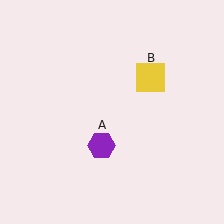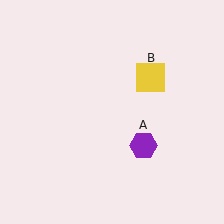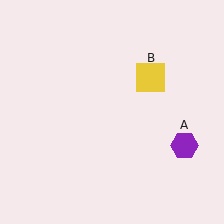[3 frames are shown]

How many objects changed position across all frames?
1 object changed position: purple hexagon (object A).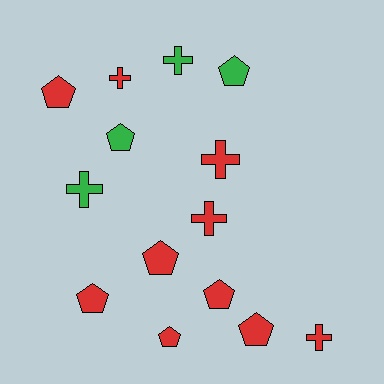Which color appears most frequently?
Red, with 10 objects.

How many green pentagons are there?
There are 2 green pentagons.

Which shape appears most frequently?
Pentagon, with 8 objects.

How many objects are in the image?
There are 14 objects.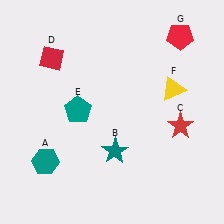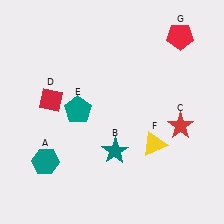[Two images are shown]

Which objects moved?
The objects that moved are: the red diamond (D), the yellow triangle (F).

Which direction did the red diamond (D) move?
The red diamond (D) moved down.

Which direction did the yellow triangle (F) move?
The yellow triangle (F) moved down.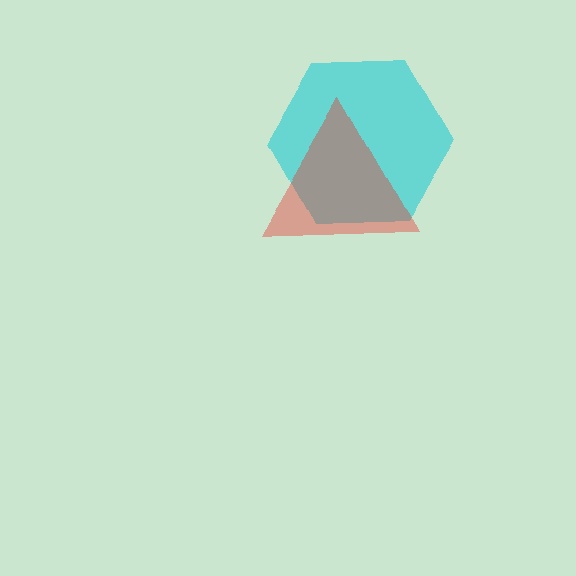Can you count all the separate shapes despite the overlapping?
Yes, there are 2 separate shapes.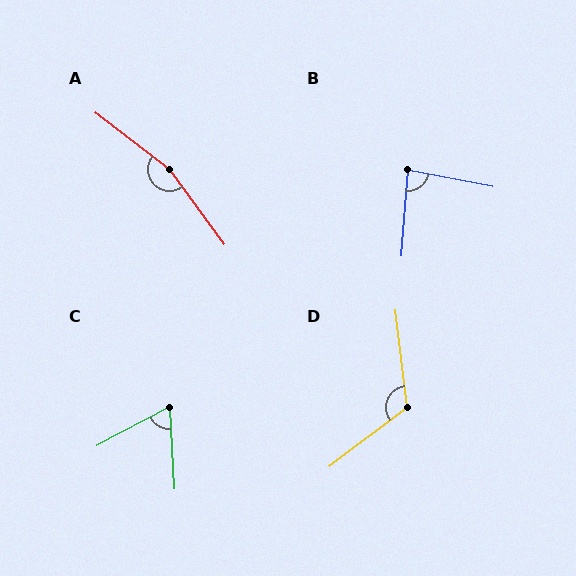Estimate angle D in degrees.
Approximately 120 degrees.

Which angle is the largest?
A, at approximately 164 degrees.